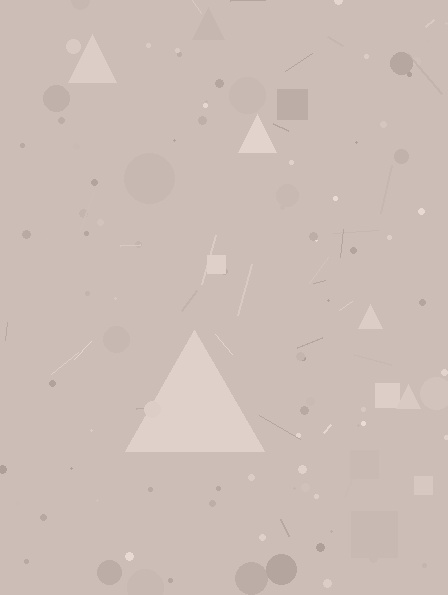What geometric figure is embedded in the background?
A triangle is embedded in the background.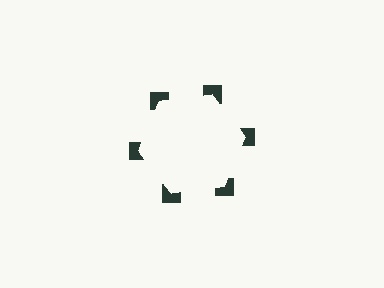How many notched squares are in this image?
There are 6 — one at each vertex of the illusory hexagon.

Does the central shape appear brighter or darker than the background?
It typically appears slightly brighter than the background, even though no actual brightness change is drawn.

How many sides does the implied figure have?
6 sides.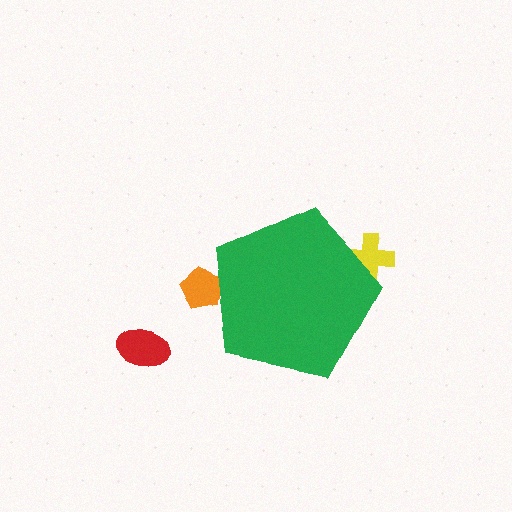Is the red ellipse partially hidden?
No, the red ellipse is fully visible.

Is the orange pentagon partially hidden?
Yes, the orange pentagon is partially hidden behind the green pentagon.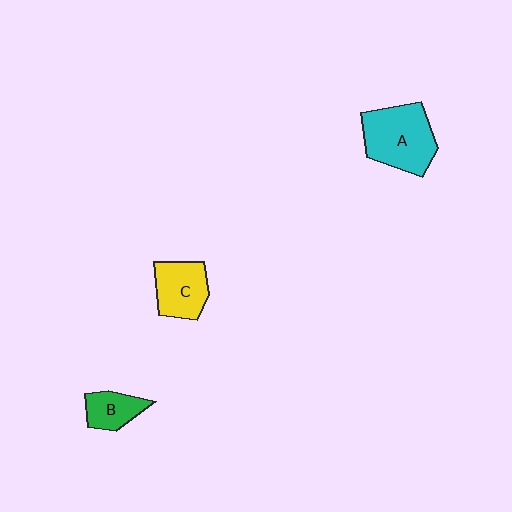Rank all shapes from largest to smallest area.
From largest to smallest: A (cyan), C (yellow), B (green).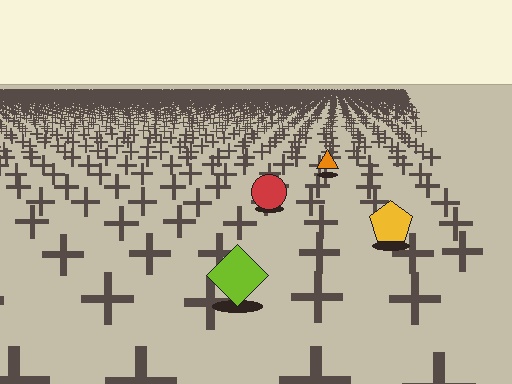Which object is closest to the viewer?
The lime diamond is closest. The texture marks near it are larger and more spread out.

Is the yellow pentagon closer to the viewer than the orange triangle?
Yes. The yellow pentagon is closer — you can tell from the texture gradient: the ground texture is coarser near it.